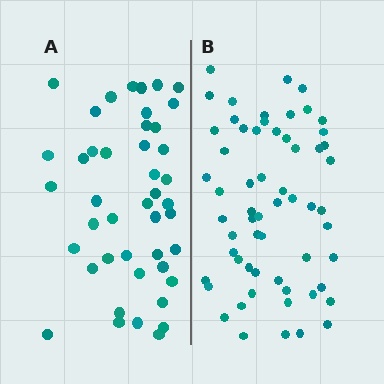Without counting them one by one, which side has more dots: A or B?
Region B (the right region) has more dots.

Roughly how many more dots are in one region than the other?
Region B has approximately 15 more dots than region A.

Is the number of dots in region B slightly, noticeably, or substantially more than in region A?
Region B has noticeably more, but not dramatically so. The ratio is roughly 1.4 to 1.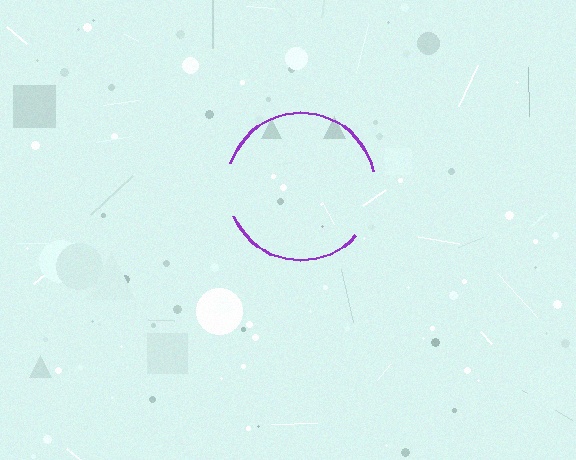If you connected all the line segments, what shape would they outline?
They would outline a circle.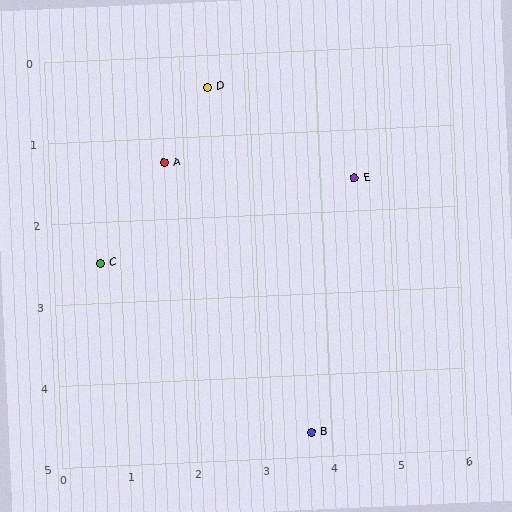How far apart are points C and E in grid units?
Points C and E are about 3.9 grid units apart.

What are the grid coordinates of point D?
Point D is at approximately (2.4, 0.4).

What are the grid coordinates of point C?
Point C is at approximately (0.7, 2.5).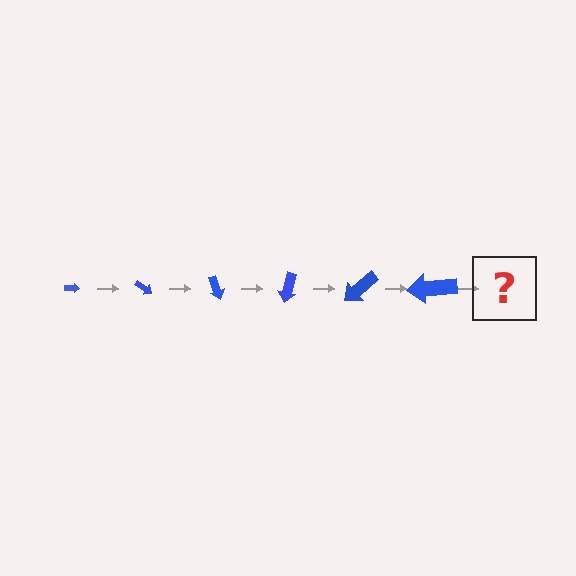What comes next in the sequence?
The next element should be an arrow, larger than the previous one and rotated 210 degrees from the start.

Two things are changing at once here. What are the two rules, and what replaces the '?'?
The two rules are that the arrow grows larger each step and it rotates 35 degrees each step. The '?' should be an arrow, larger than the previous one and rotated 210 degrees from the start.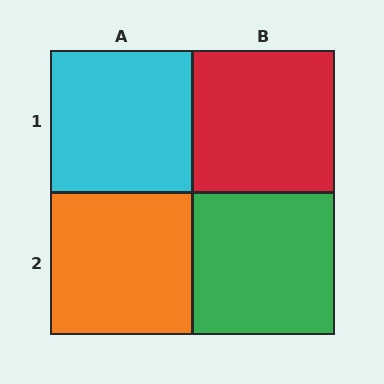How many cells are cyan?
1 cell is cyan.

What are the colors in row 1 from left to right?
Cyan, red.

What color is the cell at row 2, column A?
Orange.